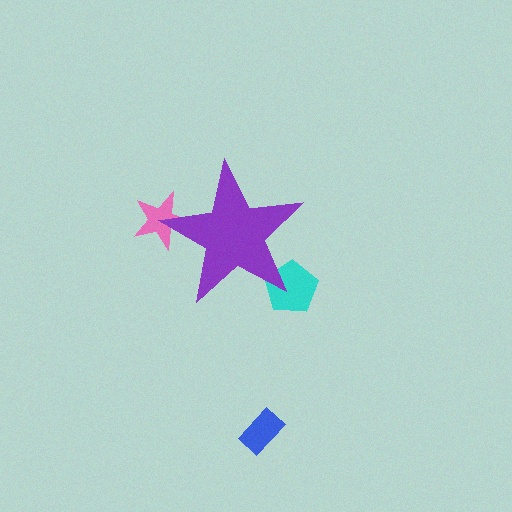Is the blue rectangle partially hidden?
No, the blue rectangle is fully visible.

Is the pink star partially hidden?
Yes, the pink star is partially hidden behind the purple star.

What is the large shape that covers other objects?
A purple star.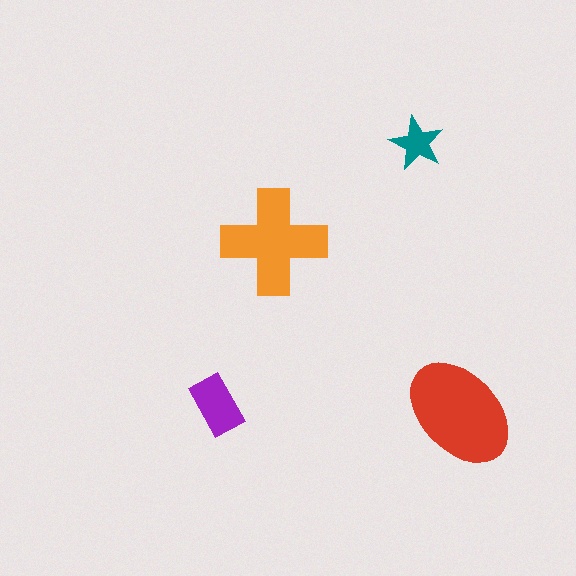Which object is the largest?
The red ellipse.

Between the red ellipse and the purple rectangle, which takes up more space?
The red ellipse.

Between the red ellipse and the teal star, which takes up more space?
The red ellipse.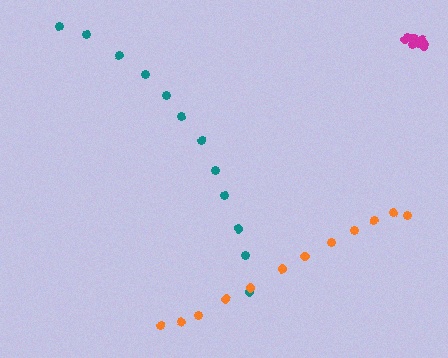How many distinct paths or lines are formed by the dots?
There are 3 distinct paths.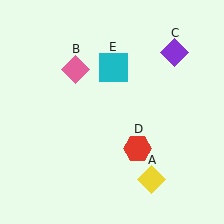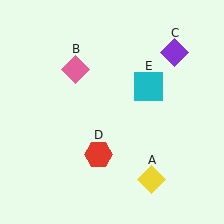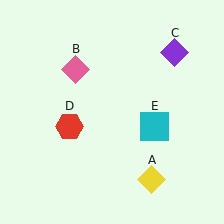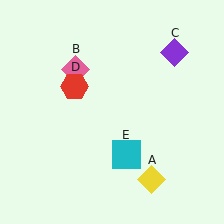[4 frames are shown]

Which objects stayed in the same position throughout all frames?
Yellow diamond (object A) and pink diamond (object B) and purple diamond (object C) remained stationary.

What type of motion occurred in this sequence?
The red hexagon (object D), cyan square (object E) rotated clockwise around the center of the scene.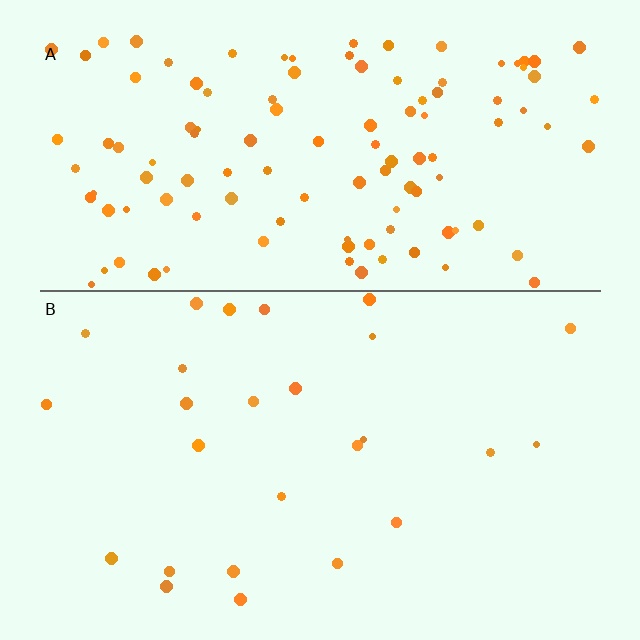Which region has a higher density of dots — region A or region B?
A (the top).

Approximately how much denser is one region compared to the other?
Approximately 4.6× — region A over region B.